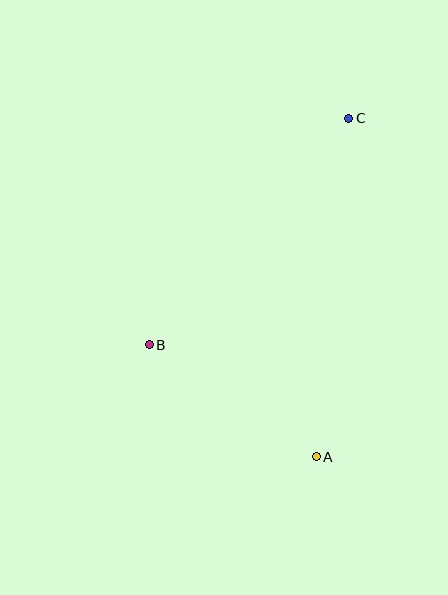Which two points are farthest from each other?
Points A and C are farthest from each other.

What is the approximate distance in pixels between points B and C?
The distance between B and C is approximately 302 pixels.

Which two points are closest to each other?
Points A and B are closest to each other.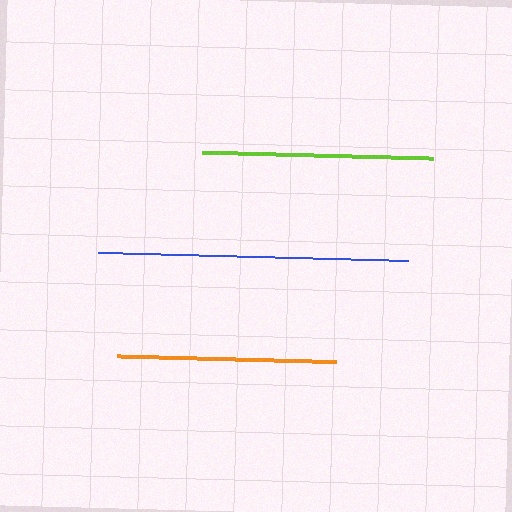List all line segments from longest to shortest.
From longest to shortest: blue, lime, orange.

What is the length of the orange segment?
The orange segment is approximately 219 pixels long.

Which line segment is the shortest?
The orange line is the shortest at approximately 219 pixels.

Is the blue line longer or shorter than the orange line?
The blue line is longer than the orange line.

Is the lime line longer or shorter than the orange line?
The lime line is longer than the orange line.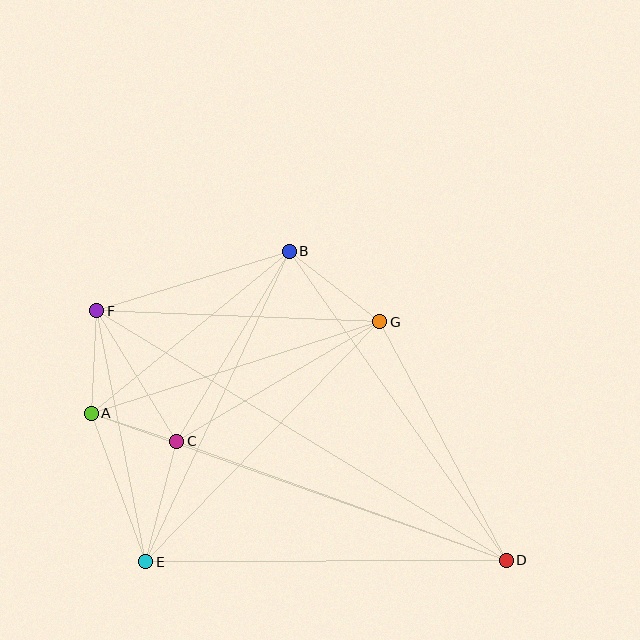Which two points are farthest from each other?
Points D and F are farthest from each other.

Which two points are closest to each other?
Points A and C are closest to each other.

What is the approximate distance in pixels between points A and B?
The distance between A and B is approximately 256 pixels.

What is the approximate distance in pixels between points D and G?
The distance between D and G is approximately 270 pixels.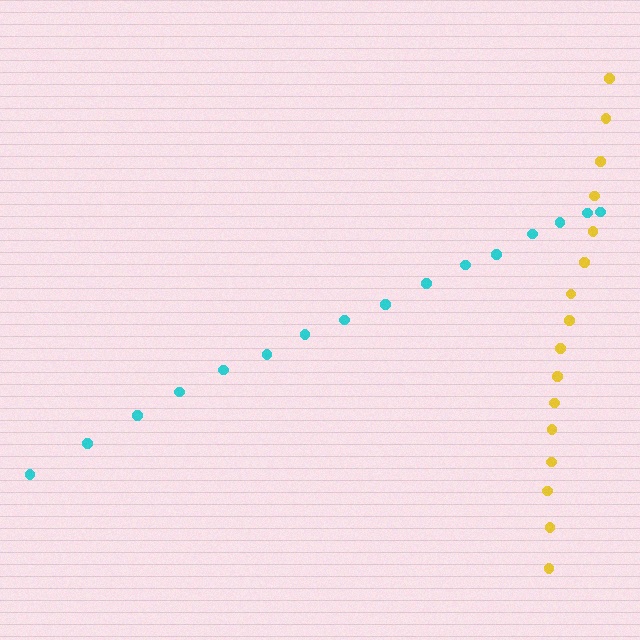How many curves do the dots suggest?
There are 2 distinct paths.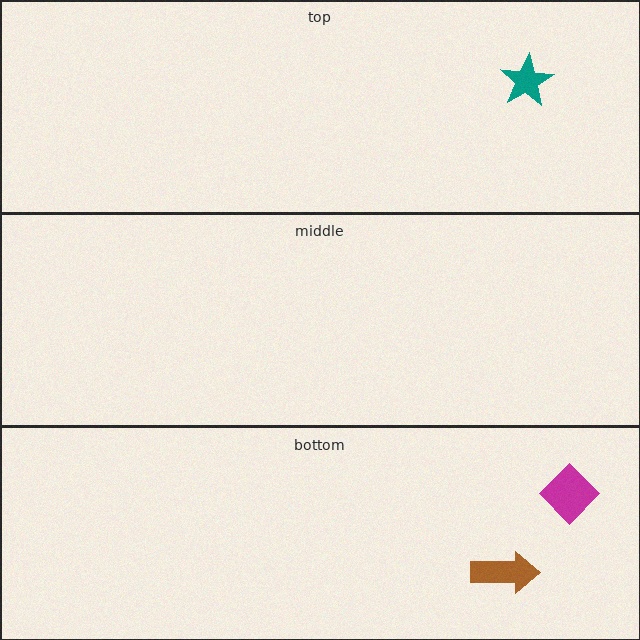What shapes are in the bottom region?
The magenta diamond, the brown arrow.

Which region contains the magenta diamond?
The bottom region.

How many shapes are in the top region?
1.